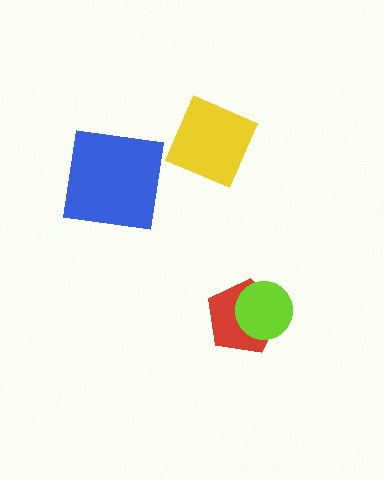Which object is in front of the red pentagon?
The lime circle is in front of the red pentagon.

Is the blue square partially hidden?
No, no other shape covers it.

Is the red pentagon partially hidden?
Yes, it is partially covered by another shape.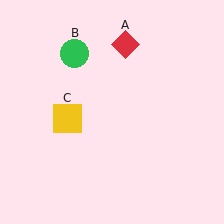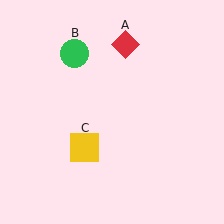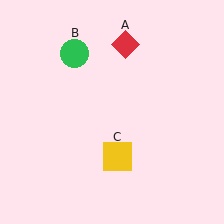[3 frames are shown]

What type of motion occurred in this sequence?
The yellow square (object C) rotated counterclockwise around the center of the scene.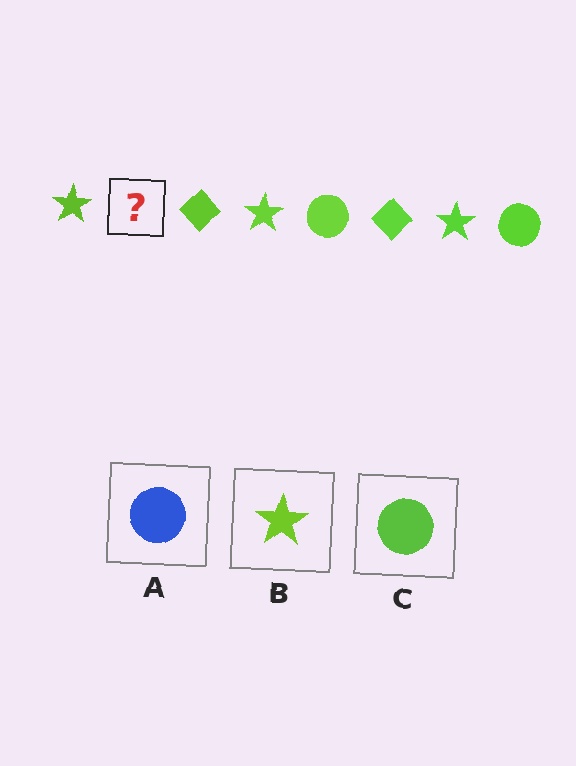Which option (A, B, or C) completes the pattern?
C.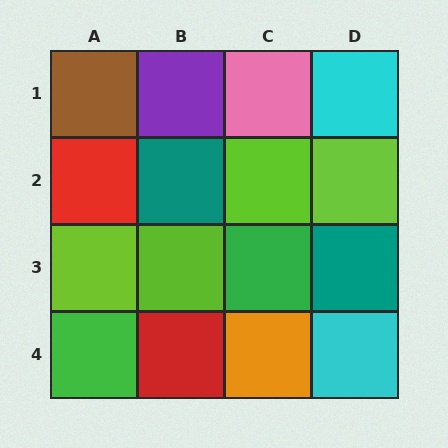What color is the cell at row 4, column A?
Green.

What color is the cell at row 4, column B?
Red.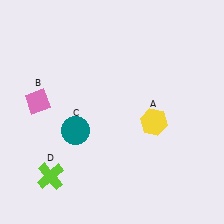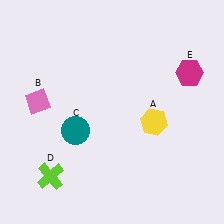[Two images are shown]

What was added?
A magenta hexagon (E) was added in Image 2.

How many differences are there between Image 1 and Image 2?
There is 1 difference between the two images.